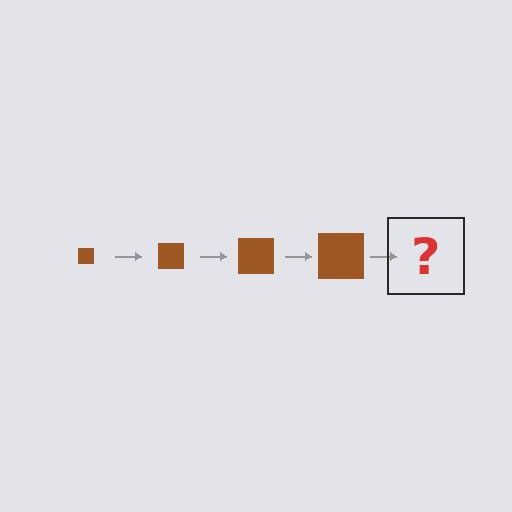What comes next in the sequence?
The next element should be a brown square, larger than the previous one.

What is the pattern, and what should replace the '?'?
The pattern is that the square gets progressively larger each step. The '?' should be a brown square, larger than the previous one.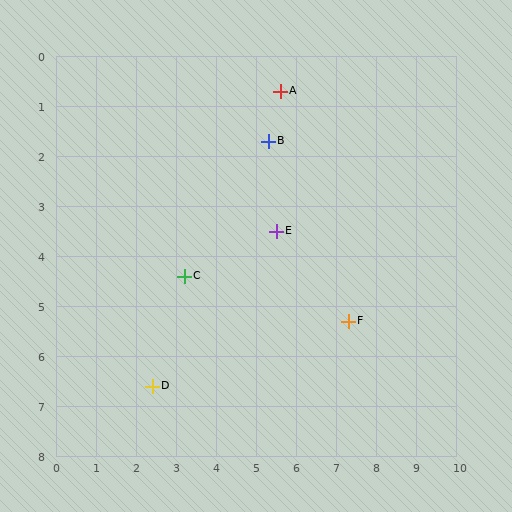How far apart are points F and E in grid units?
Points F and E are about 2.5 grid units apart.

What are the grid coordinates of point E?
Point E is at approximately (5.5, 3.5).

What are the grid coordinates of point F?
Point F is at approximately (7.3, 5.3).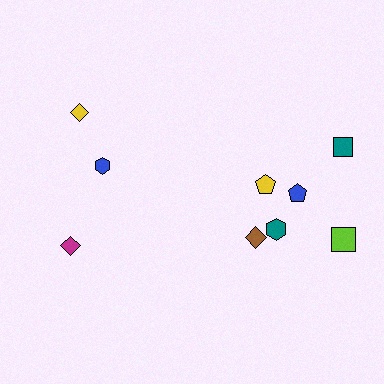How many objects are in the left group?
There are 3 objects.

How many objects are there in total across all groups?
There are 9 objects.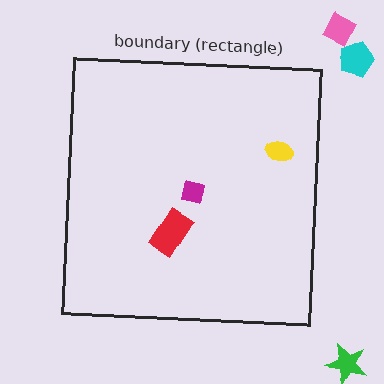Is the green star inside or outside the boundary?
Outside.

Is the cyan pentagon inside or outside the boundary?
Outside.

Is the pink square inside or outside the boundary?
Outside.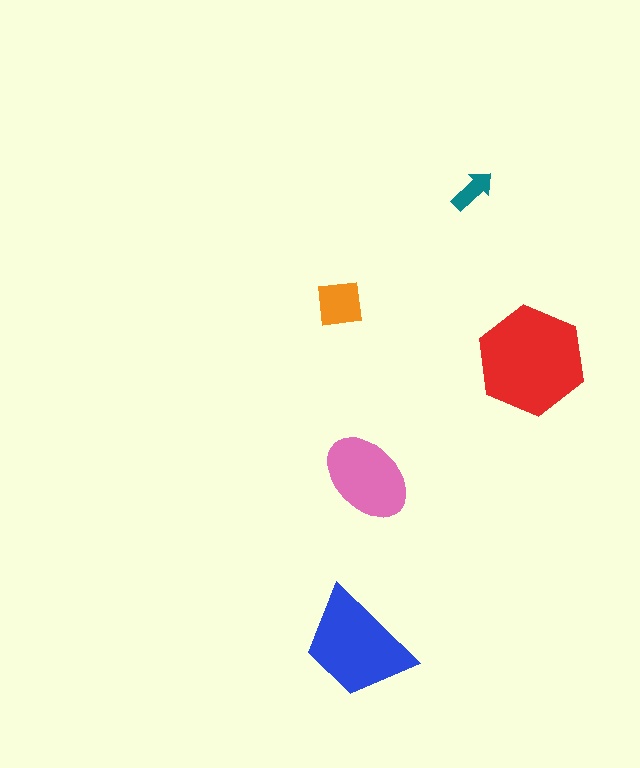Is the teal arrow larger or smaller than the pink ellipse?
Smaller.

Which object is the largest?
The red hexagon.